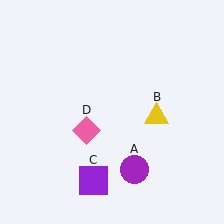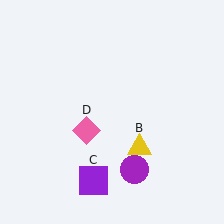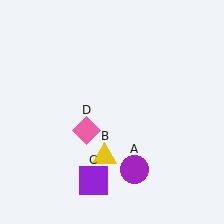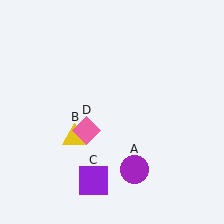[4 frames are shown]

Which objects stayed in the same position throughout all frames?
Purple circle (object A) and purple square (object C) and pink diamond (object D) remained stationary.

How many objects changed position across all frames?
1 object changed position: yellow triangle (object B).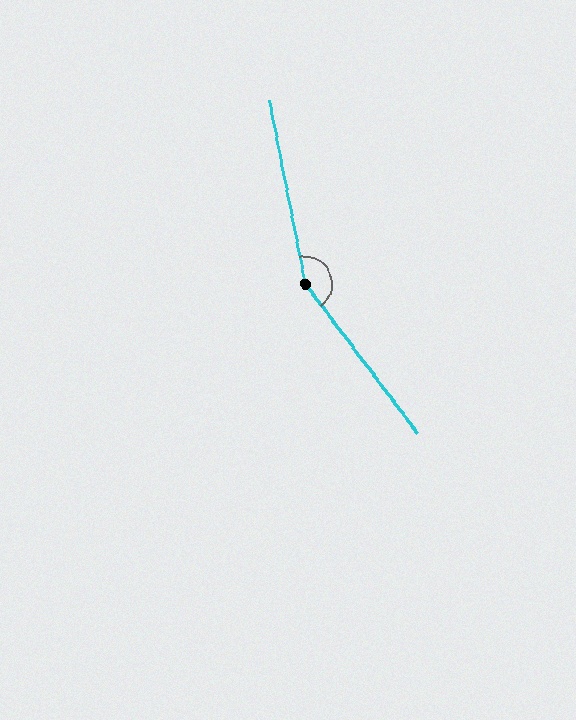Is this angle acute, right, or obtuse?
It is obtuse.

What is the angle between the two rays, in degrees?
Approximately 154 degrees.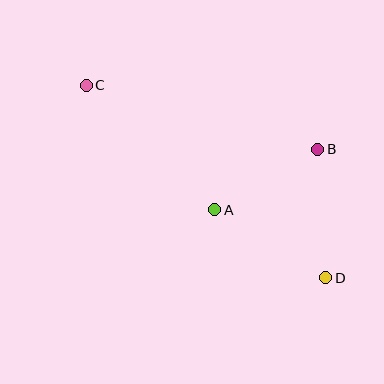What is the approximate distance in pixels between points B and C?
The distance between B and C is approximately 240 pixels.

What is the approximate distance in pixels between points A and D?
The distance between A and D is approximately 130 pixels.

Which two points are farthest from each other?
Points C and D are farthest from each other.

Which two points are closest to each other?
Points A and B are closest to each other.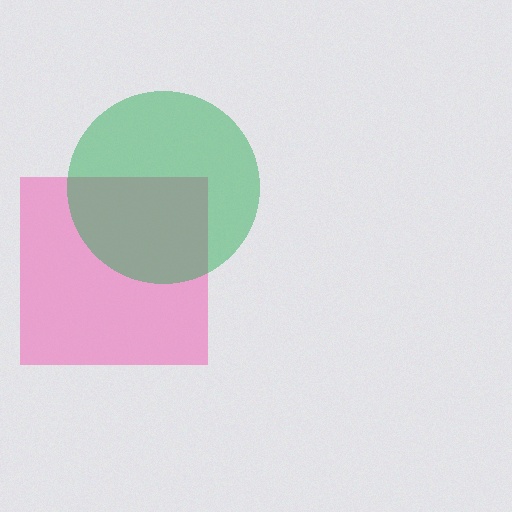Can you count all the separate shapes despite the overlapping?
Yes, there are 2 separate shapes.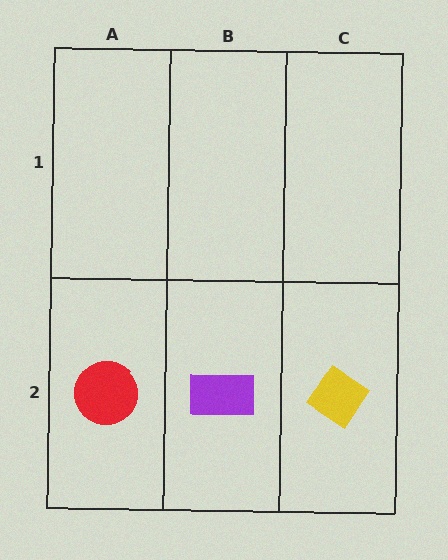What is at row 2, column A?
A red circle.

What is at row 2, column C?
A yellow diamond.